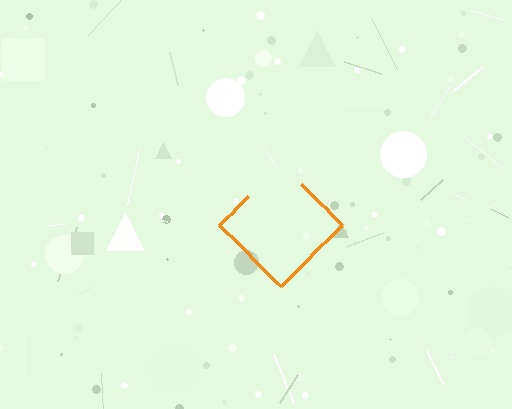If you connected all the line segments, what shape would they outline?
They would outline a diamond.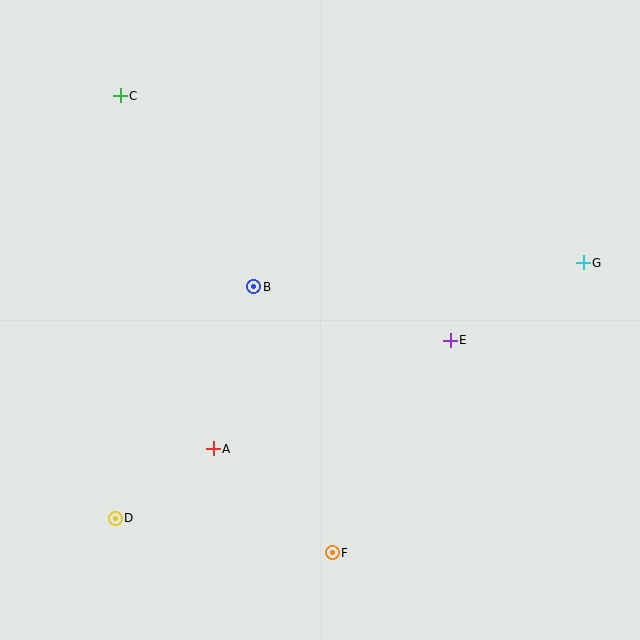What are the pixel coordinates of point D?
Point D is at (115, 518).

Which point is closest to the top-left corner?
Point C is closest to the top-left corner.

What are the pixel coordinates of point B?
Point B is at (254, 287).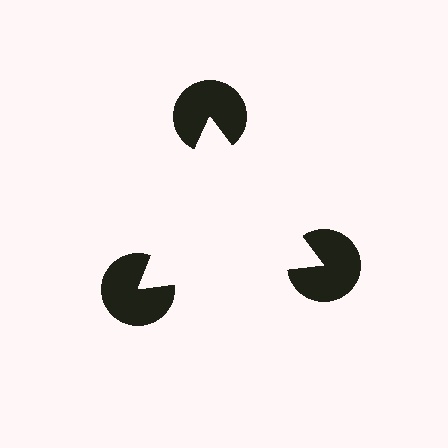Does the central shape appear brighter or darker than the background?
It typically appears slightly brighter than the background, even though no actual brightness change is drawn.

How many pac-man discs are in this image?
There are 3 — one at each vertex of the illusory triangle.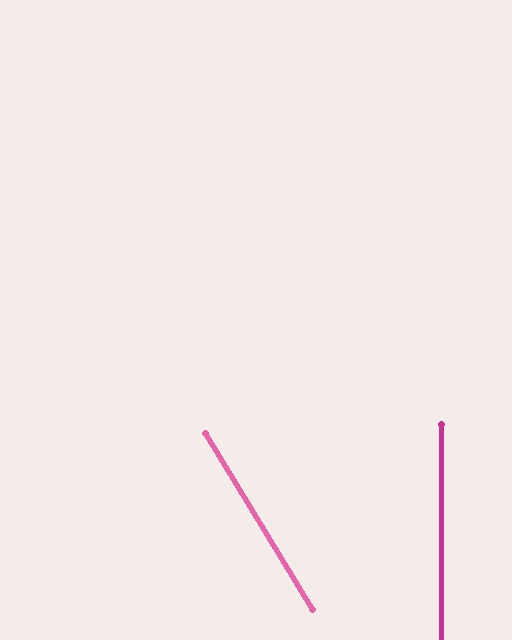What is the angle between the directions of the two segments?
Approximately 31 degrees.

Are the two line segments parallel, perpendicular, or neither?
Neither parallel nor perpendicular — they differ by about 31°.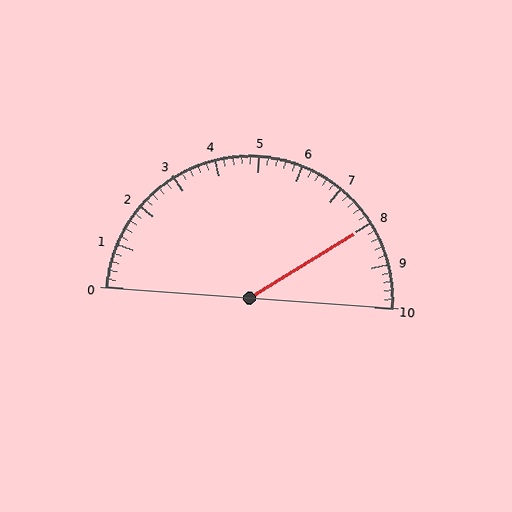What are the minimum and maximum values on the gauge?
The gauge ranges from 0 to 10.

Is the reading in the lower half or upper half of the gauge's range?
The reading is in the upper half of the range (0 to 10).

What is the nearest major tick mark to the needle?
The nearest major tick mark is 8.